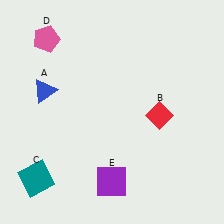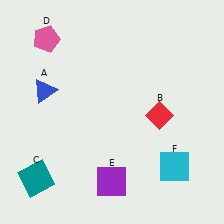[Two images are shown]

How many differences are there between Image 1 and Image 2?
There is 1 difference between the two images.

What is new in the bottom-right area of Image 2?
A cyan square (F) was added in the bottom-right area of Image 2.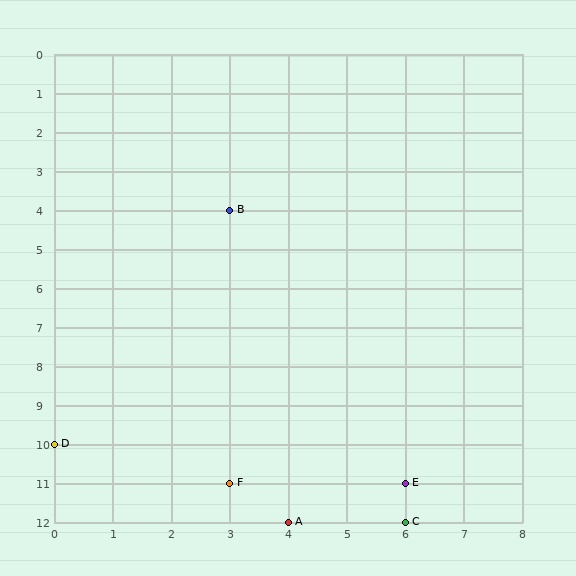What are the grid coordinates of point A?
Point A is at grid coordinates (4, 12).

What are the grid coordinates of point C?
Point C is at grid coordinates (6, 12).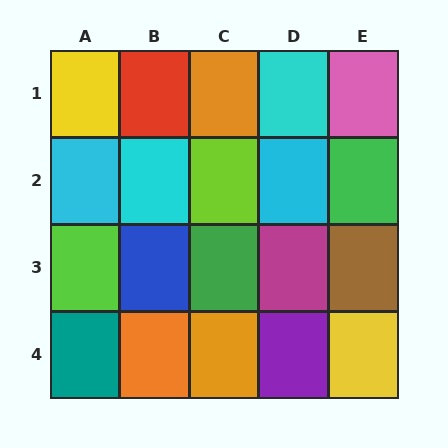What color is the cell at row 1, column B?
Red.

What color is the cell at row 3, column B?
Blue.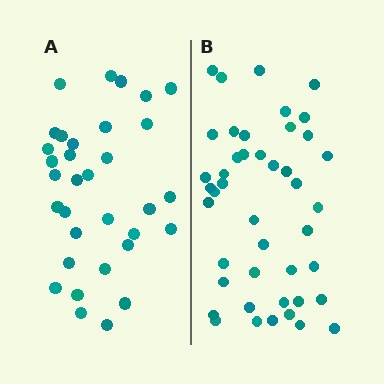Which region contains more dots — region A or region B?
Region B (the right region) has more dots.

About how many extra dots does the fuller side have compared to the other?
Region B has roughly 12 or so more dots than region A.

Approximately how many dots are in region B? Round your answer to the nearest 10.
About 40 dots. (The exact count is 44, which rounds to 40.)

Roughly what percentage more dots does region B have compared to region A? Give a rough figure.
About 35% more.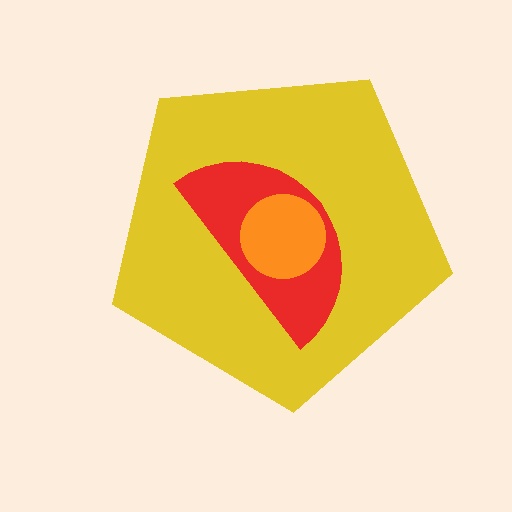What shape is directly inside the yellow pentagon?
The red semicircle.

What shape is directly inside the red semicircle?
The orange circle.